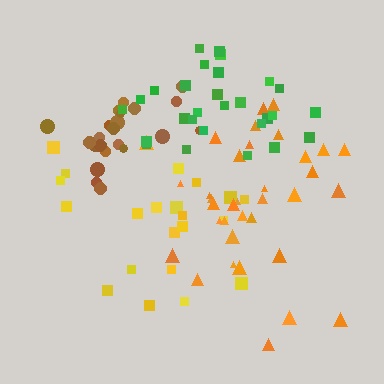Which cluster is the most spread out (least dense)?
Yellow.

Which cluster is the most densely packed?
Brown.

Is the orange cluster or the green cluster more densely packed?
Green.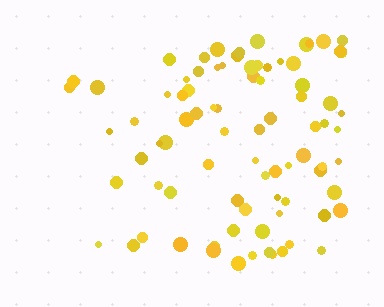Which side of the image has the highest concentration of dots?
The right.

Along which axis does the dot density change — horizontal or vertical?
Horizontal.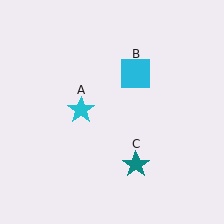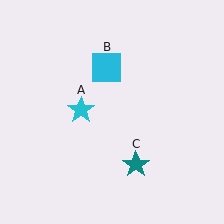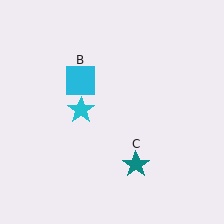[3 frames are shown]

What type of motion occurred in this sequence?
The cyan square (object B) rotated counterclockwise around the center of the scene.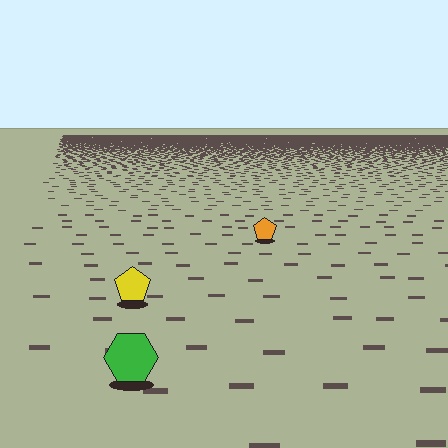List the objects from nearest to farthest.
From nearest to farthest: the green hexagon, the yellow pentagon, the orange pentagon.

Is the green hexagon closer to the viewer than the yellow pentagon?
Yes. The green hexagon is closer — you can tell from the texture gradient: the ground texture is coarser near it.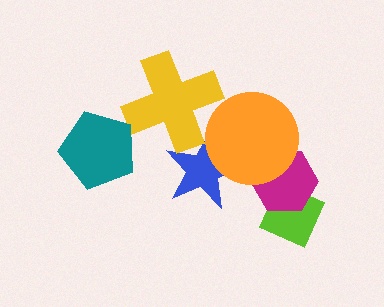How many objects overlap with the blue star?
2 objects overlap with the blue star.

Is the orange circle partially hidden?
No, no other shape covers it.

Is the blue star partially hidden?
Yes, it is partially covered by another shape.